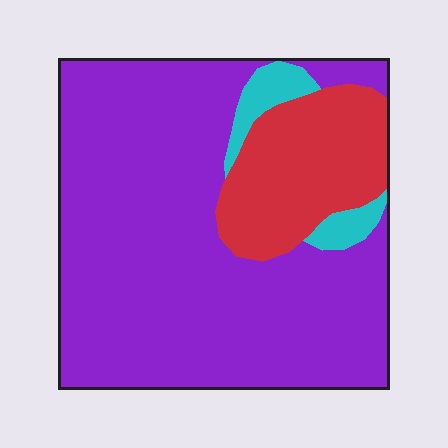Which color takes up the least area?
Cyan, at roughly 5%.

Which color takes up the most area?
Purple, at roughly 75%.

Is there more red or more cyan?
Red.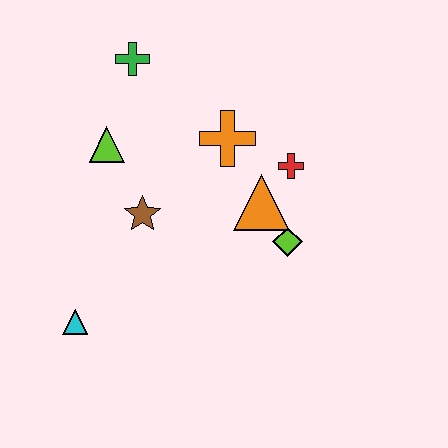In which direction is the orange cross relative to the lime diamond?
The orange cross is above the lime diamond.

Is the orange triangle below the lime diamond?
No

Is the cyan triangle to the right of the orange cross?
No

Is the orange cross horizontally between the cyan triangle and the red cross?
Yes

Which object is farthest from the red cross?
The cyan triangle is farthest from the red cross.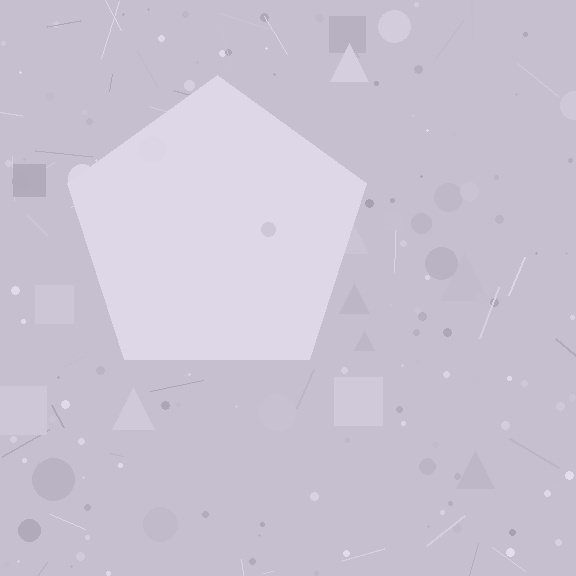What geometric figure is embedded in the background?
A pentagon is embedded in the background.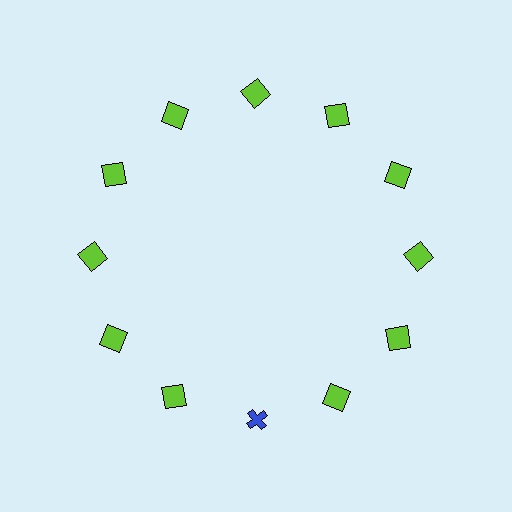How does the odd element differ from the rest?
It differs in both color (blue instead of lime) and shape (cross instead of square).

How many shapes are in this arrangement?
There are 12 shapes arranged in a ring pattern.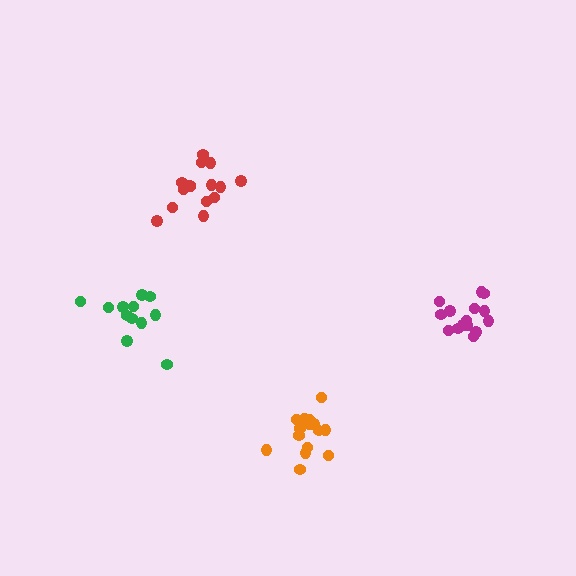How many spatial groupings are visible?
There are 4 spatial groupings.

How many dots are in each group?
Group 1: 15 dots, Group 2: 15 dots, Group 3: 12 dots, Group 4: 15 dots (57 total).